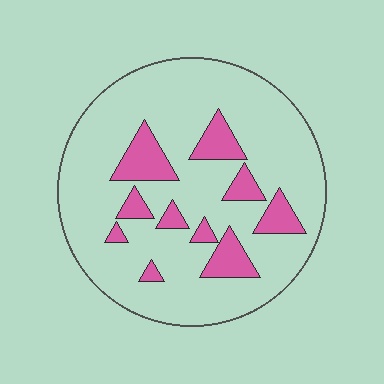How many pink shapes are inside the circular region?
10.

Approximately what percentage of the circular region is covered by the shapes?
Approximately 15%.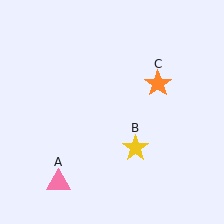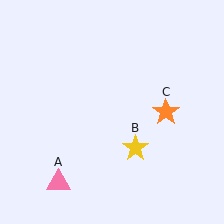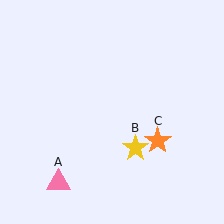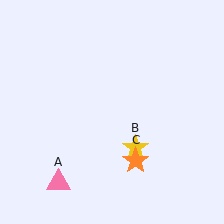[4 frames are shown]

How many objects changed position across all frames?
1 object changed position: orange star (object C).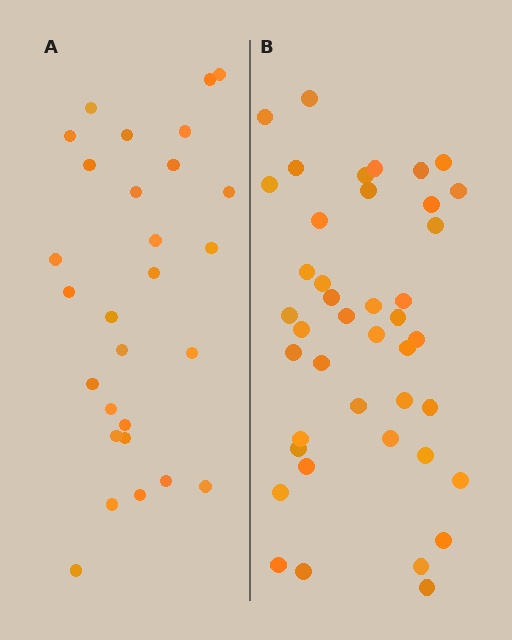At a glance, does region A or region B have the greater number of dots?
Region B (the right region) has more dots.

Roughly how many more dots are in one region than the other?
Region B has approximately 15 more dots than region A.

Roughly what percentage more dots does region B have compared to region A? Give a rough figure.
About 50% more.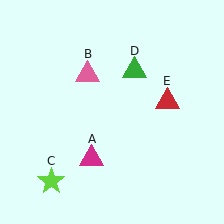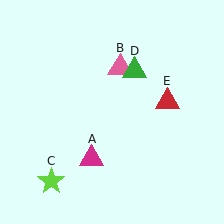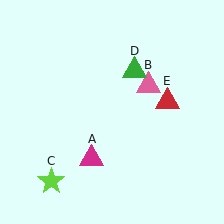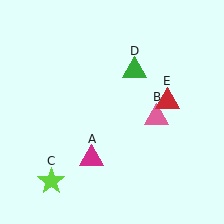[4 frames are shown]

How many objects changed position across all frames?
1 object changed position: pink triangle (object B).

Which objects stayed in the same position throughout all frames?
Magenta triangle (object A) and lime star (object C) and green triangle (object D) and red triangle (object E) remained stationary.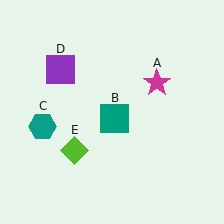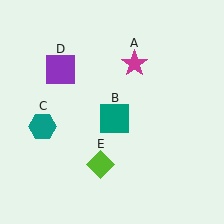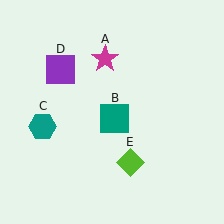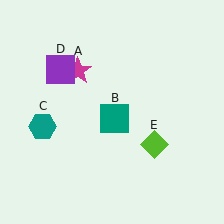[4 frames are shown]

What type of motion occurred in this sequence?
The magenta star (object A), lime diamond (object E) rotated counterclockwise around the center of the scene.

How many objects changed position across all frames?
2 objects changed position: magenta star (object A), lime diamond (object E).